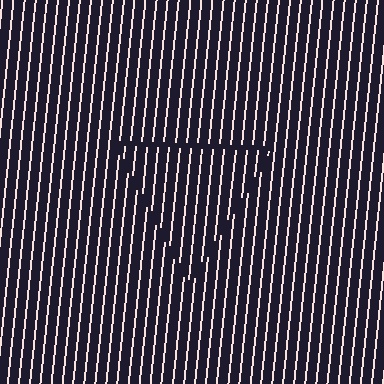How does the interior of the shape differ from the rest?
The interior of the shape contains the same grating, shifted by half a period — the contour is defined by the phase discontinuity where line-ends from the inner and outer gratings abut.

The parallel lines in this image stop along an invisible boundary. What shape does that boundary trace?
An illusory triangle. The interior of the shape contains the same grating, shifted by half a period — the contour is defined by the phase discontinuity where line-ends from the inner and outer gratings abut.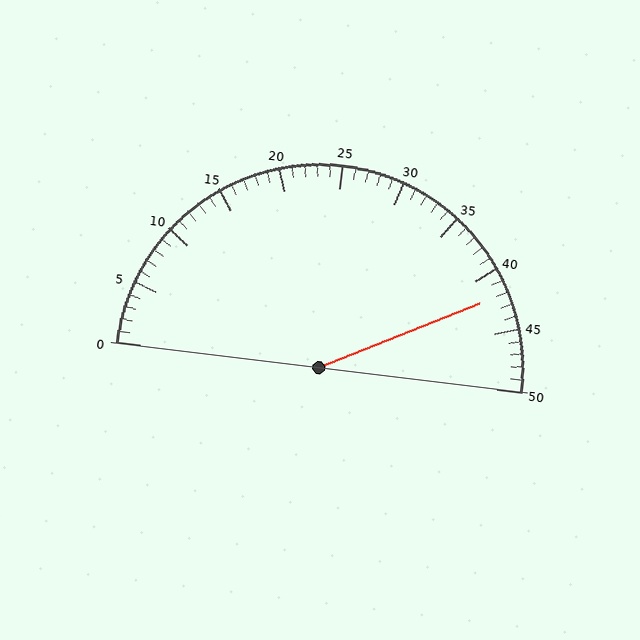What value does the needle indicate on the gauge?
The needle indicates approximately 42.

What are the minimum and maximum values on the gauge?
The gauge ranges from 0 to 50.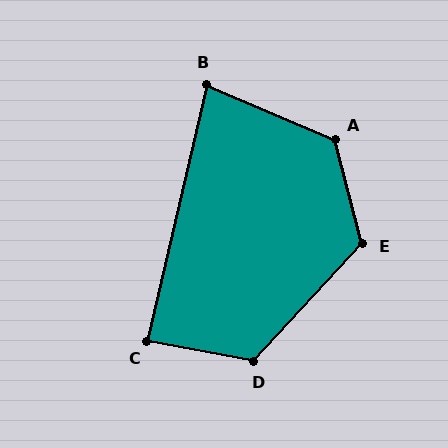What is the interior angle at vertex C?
Approximately 88 degrees (approximately right).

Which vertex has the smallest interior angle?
B, at approximately 80 degrees.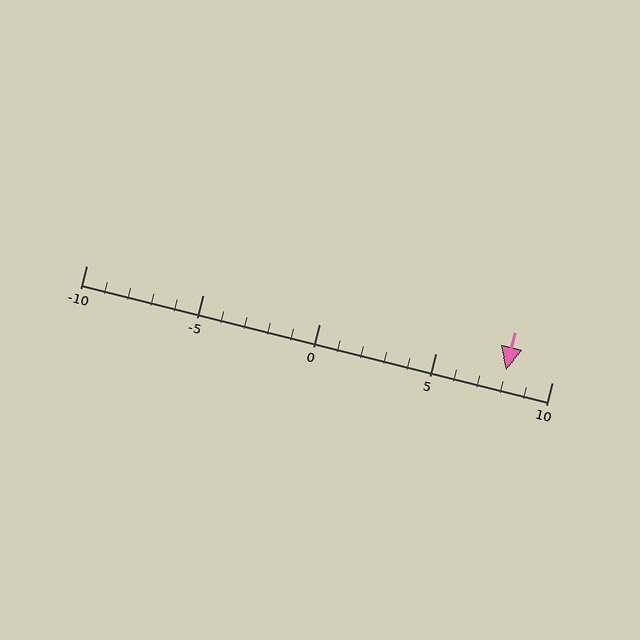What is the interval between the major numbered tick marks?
The major tick marks are spaced 5 units apart.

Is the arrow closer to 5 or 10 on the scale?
The arrow is closer to 10.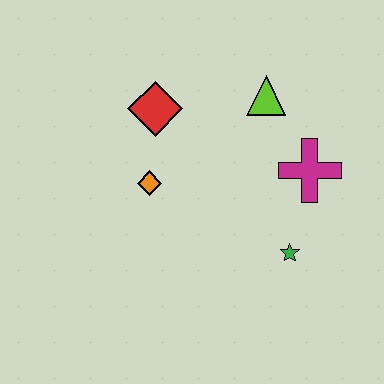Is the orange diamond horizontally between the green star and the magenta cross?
No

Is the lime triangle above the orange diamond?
Yes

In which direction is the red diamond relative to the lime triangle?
The red diamond is to the left of the lime triangle.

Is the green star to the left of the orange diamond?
No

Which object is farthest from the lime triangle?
The green star is farthest from the lime triangle.